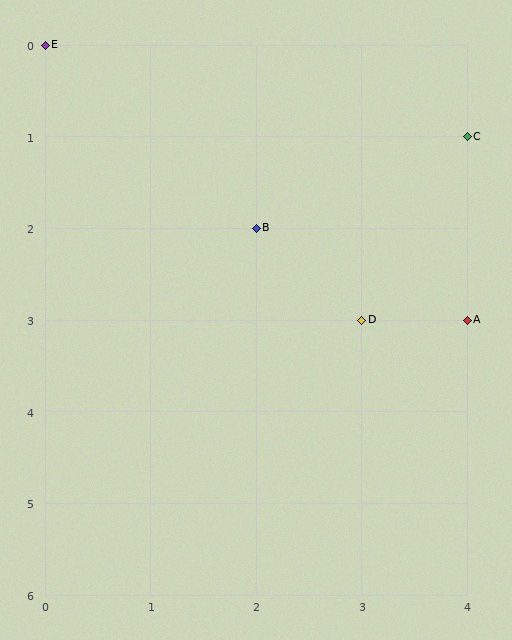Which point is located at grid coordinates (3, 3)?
Point D is at (3, 3).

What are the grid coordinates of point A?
Point A is at grid coordinates (4, 3).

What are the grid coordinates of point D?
Point D is at grid coordinates (3, 3).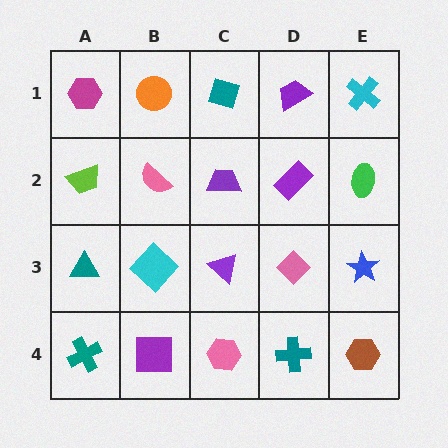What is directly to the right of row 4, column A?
A purple square.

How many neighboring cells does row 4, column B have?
3.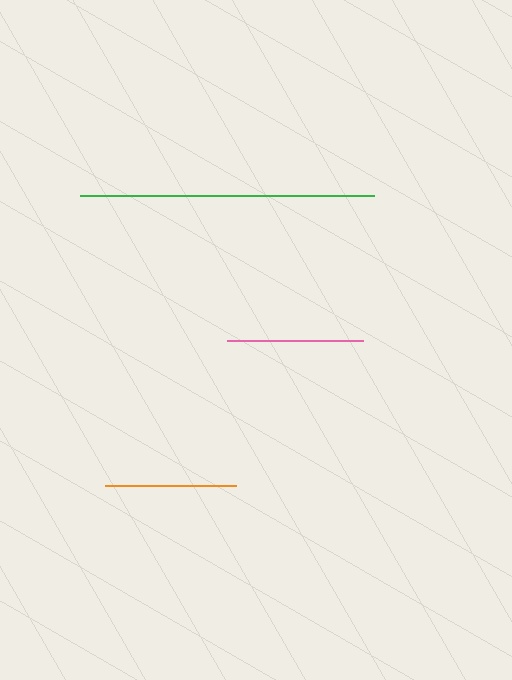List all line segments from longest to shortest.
From longest to shortest: green, pink, orange.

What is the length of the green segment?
The green segment is approximately 294 pixels long.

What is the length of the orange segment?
The orange segment is approximately 131 pixels long.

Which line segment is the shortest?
The orange line is the shortest at approximately 131 pixels.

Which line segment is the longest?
The green line is the longest at approximately 294 pixels.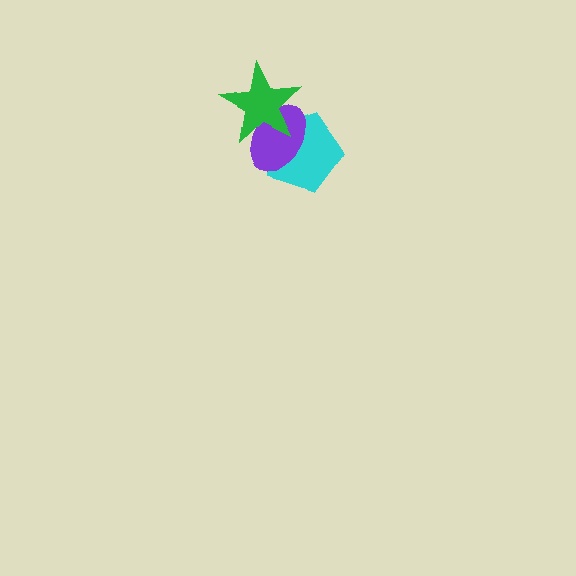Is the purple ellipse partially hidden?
Yes, it is partially covered by another shape.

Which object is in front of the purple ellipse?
The green star is in front of the purple ellipse.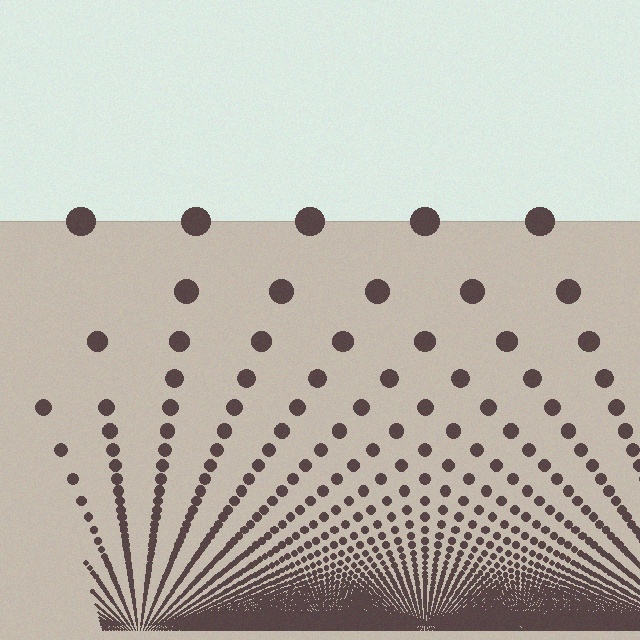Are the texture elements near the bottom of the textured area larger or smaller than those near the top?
Smaller. The gradient is inverted — elements near the bottom are smaller and denser.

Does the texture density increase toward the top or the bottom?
Density increases toward the bottom.